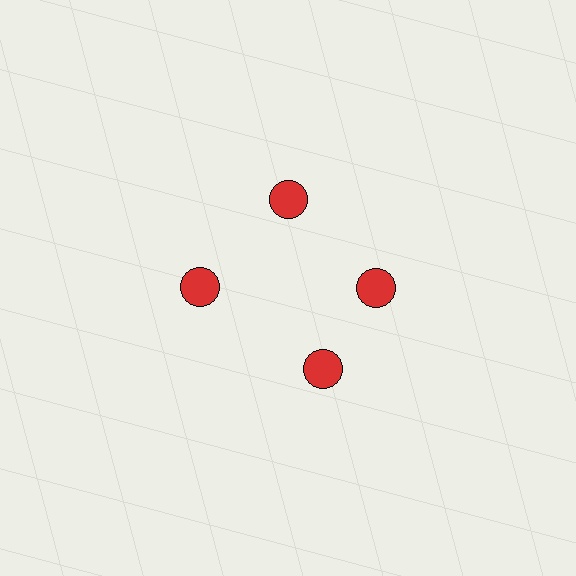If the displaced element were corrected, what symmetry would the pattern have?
It would have 4-fold rotational symmetry — the pattern would map onto itself every 90 degrees.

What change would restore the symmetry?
The symmetry would be restored by rotating it back into even spacing with its neighbors so that all 4 circles sit at equal angles and equal distance from the center.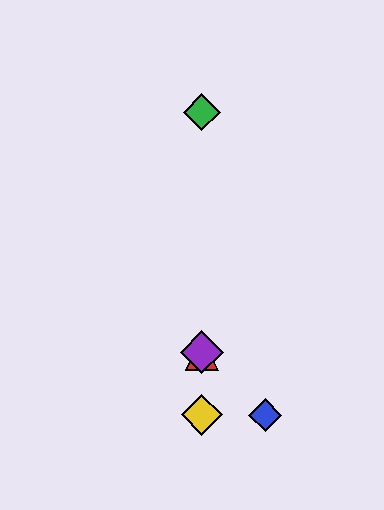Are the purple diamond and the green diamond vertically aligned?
Yes, both are at x≈202.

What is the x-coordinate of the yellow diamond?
The yellow diamond is at x≈202.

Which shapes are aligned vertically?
The red triangle, the green diamond, the yellow diamond, the purple diamond are aligned vertically.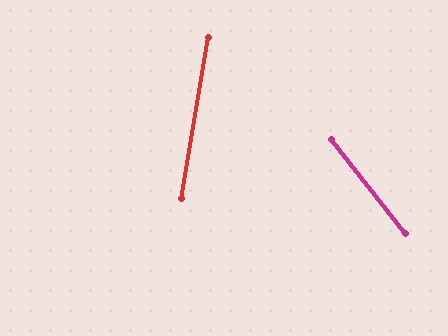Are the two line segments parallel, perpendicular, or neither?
Neither parallel nor perpendicular — they differ by about 48°.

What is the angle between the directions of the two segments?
Approximately 48 degrees.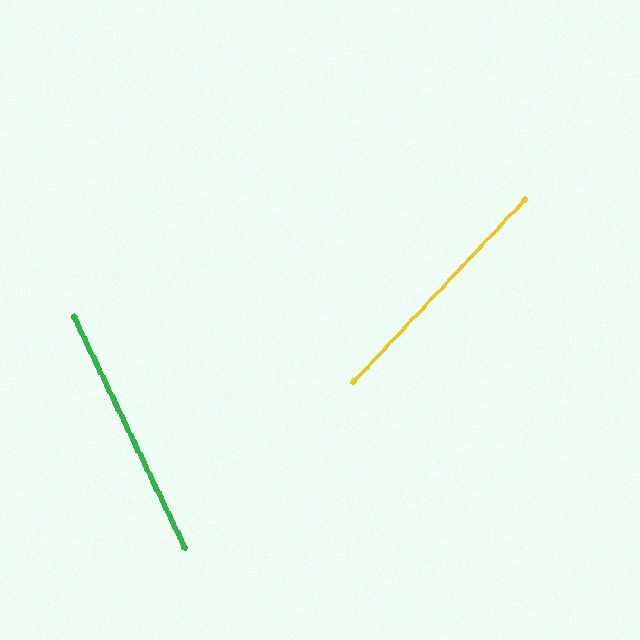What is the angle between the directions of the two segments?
Approximately 69 degrees.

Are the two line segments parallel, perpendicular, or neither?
Neither parallel nor perpendicular — they differ by about 69°.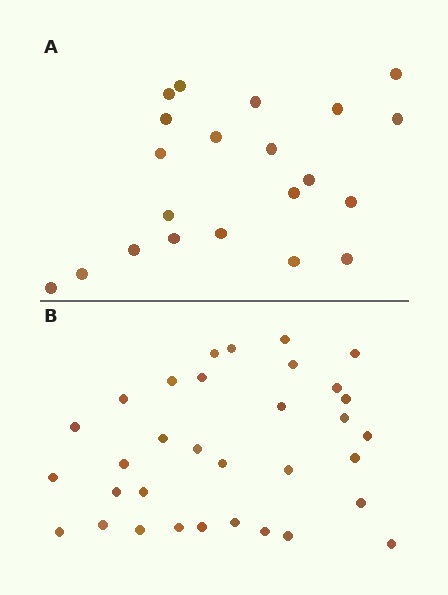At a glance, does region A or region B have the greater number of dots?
Region B (the bottom region) has more dots.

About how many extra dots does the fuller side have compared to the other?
Region B has roughly 12 or so more dots than region A.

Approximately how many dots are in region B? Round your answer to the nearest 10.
About 30 dots. (The exact count is 33, which rounds to 30.)